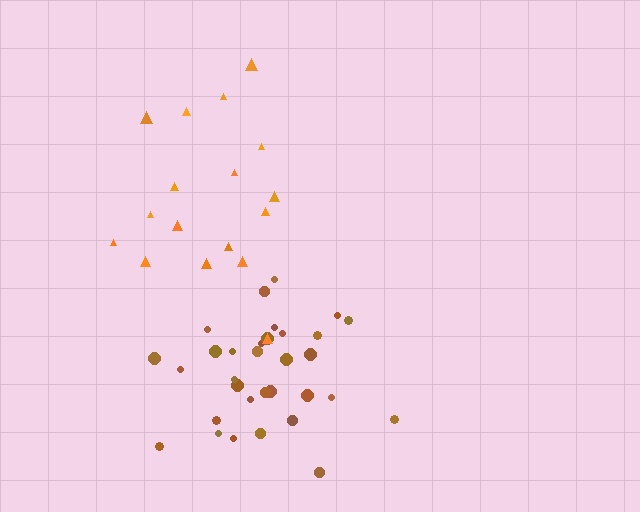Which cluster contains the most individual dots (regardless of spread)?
Brown (32).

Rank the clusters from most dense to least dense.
brown, orange.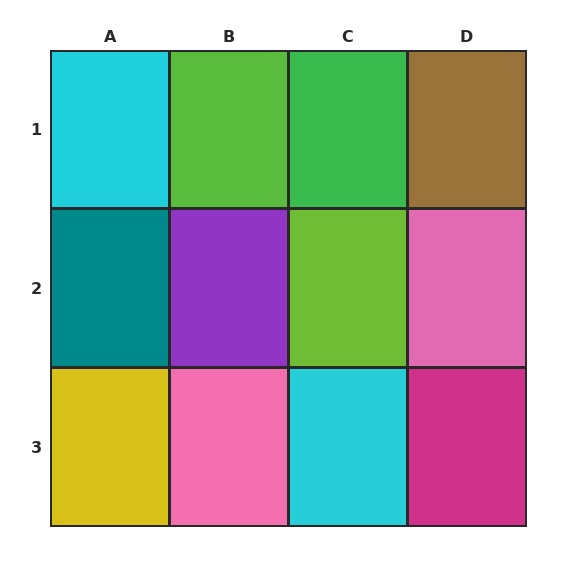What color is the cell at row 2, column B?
Purple.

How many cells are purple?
1 cell is purple.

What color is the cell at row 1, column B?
Lime.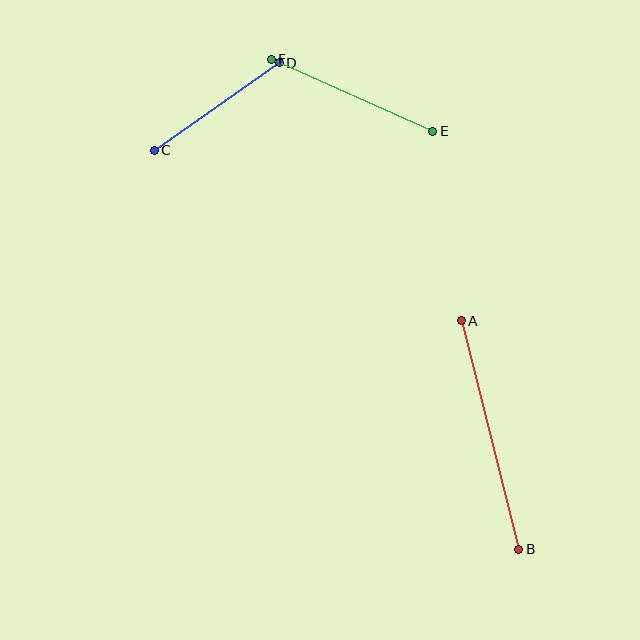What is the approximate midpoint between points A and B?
The midpoint is at approximately (490, 435) pixels.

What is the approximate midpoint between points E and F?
The midpoint is at approximately (352, 95) pixels.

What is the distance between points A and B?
The distance is approximately 236 pixels.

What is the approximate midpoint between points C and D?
The midpoint is at approximately (217, 107) pixels.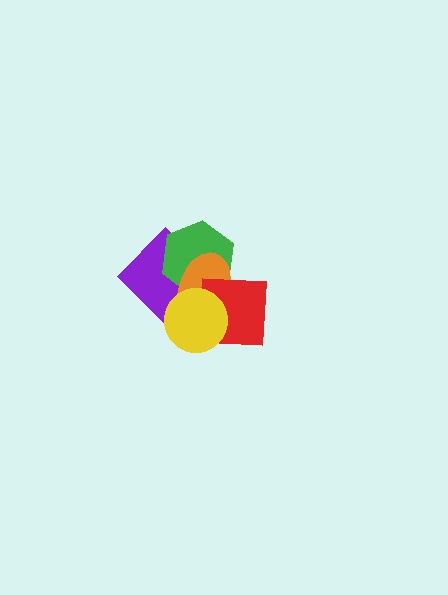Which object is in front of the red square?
The yellow circle is in front of the red square.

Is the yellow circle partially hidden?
No, no other shape covers it.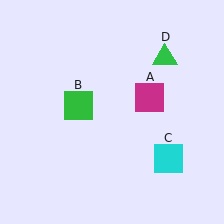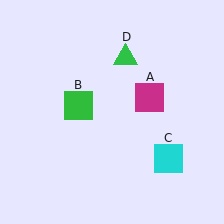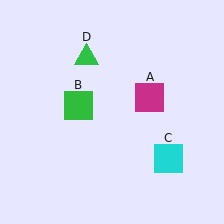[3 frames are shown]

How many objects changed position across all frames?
1 object changed position: green triangle (object D).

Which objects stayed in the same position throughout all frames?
Magenta square (object A) and green square (object B) and cyan square (object C) remained stationary.